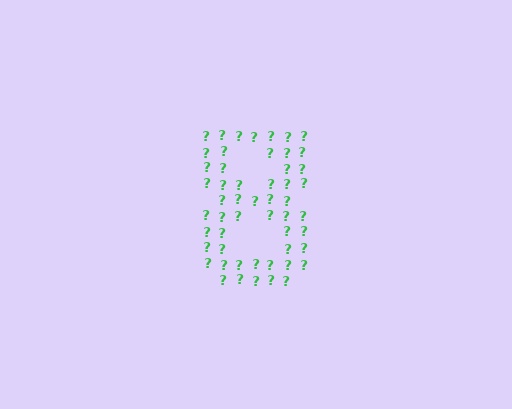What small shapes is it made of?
It is made of small question marks.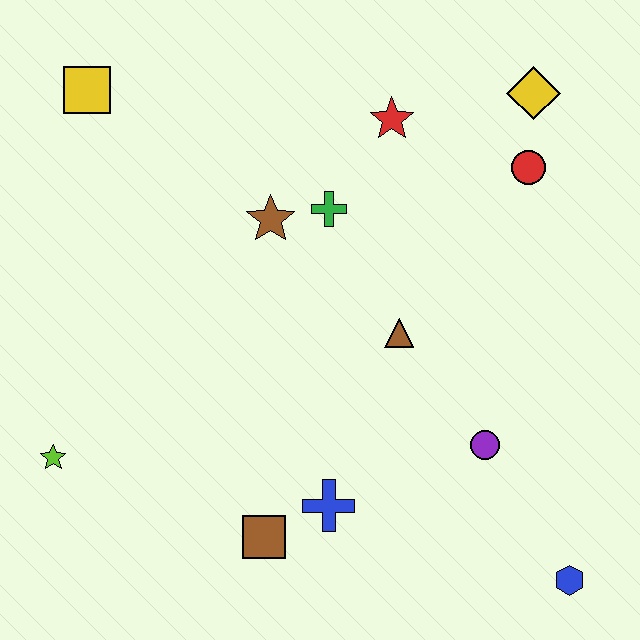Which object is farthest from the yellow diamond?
The lime star is farthest from the yellow diamond.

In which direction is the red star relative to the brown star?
The red star is to the right of the brown star.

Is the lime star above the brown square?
Yes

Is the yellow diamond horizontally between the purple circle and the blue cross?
No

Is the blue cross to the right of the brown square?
Yes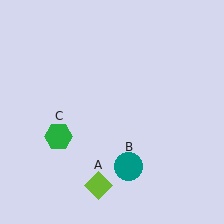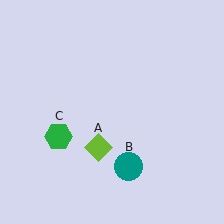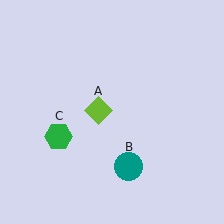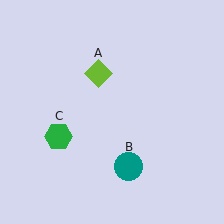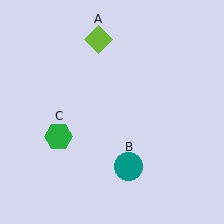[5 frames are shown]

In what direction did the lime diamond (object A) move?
The lime diamond (object A) moved up.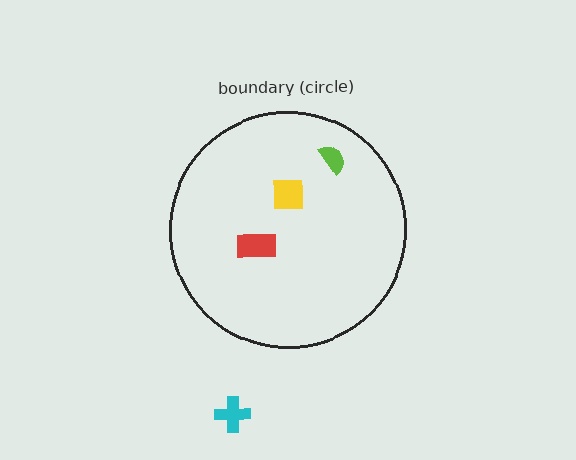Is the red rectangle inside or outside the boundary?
Inside.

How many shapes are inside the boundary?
3 inside, 1 outside.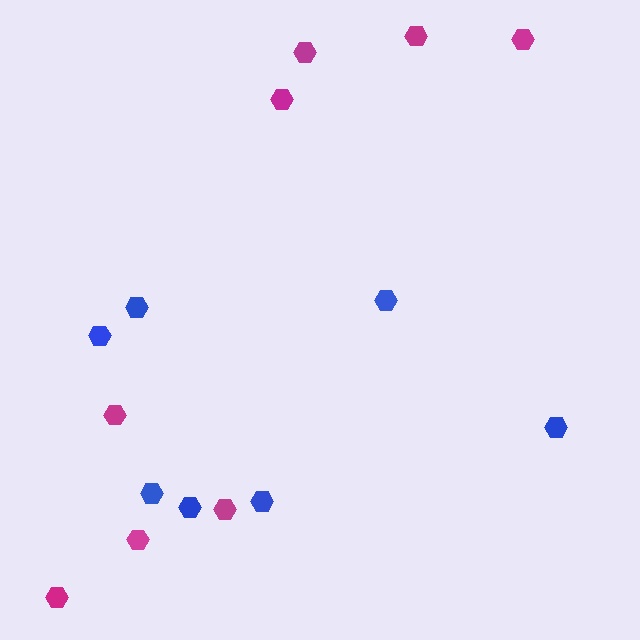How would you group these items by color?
There are 2 groups: one group of blue hexagons (7) and one group of magenta hexagons (8).